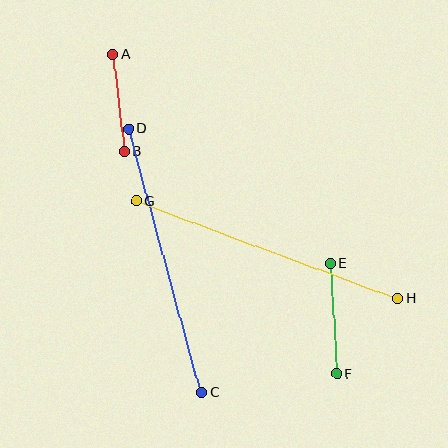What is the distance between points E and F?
The distance is approximately 111 pixels.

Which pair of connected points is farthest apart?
Points G and H are farthest apart.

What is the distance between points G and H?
The distance is approximately 280 pixels.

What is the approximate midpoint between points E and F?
The midpoint is at approximately (333, 319) pixels.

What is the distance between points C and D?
The distance is approximately 274 pixels.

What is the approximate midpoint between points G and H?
The midpoint is at approximately (267, 250) pixels.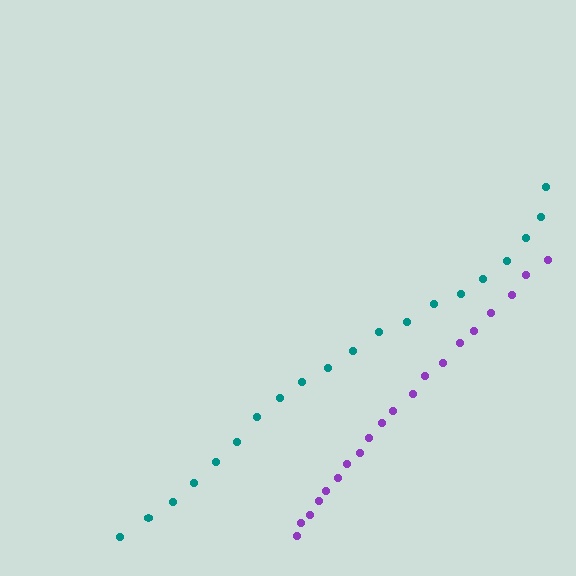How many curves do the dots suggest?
There are 2 distinct paths.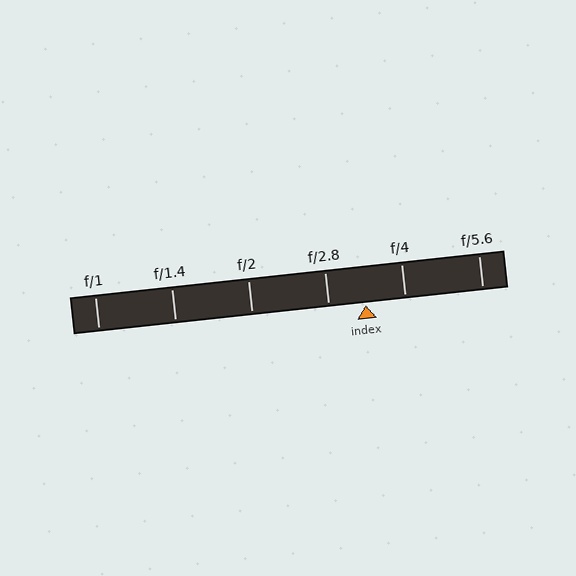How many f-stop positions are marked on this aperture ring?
There are 6 f-stop positions marked.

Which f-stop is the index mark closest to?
The index mark is closest to f/2.8.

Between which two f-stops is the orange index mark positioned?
The index mark is between f/2.8 and f/4.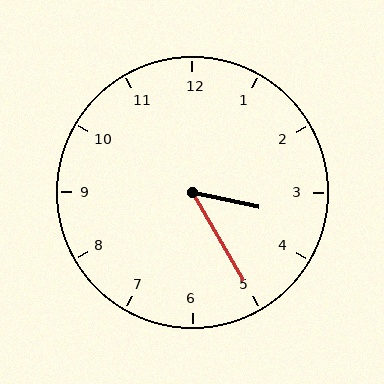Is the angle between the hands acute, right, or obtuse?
It is acute.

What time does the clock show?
3:25.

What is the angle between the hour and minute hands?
Approximately 48 degrees.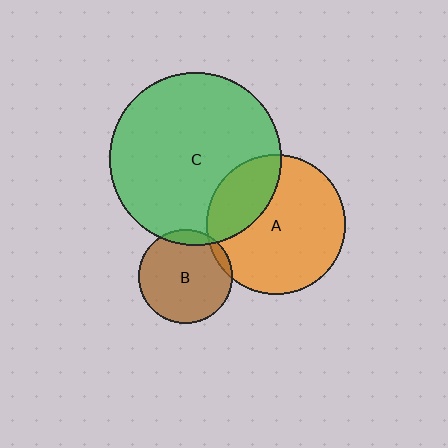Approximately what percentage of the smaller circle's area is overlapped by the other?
Approximately 10%.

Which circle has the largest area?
Circle C (green).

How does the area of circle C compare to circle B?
Approximately 3.4 times.